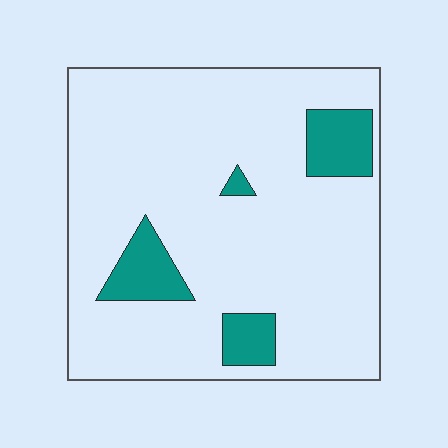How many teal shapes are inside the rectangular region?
4.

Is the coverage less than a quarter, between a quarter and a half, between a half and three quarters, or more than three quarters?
Less than a quarter.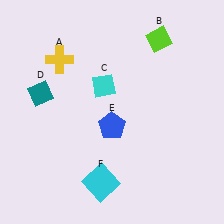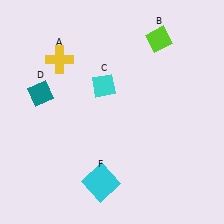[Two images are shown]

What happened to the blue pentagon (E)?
The blue pentagon (E) was removed in Image 2. It was in the bottom-left area of Image 1.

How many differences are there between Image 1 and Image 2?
There is 1 difference between the two images.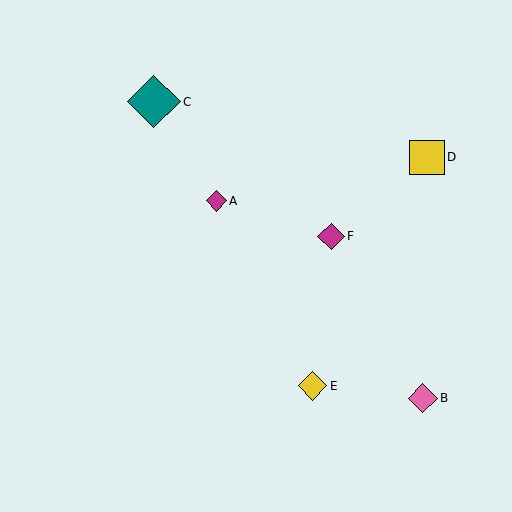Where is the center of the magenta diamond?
The center of the magenta diamond is at (331, 236).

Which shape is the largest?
The teal diamond (labeled C) is the largest.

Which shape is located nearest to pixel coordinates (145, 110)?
The teal diamond (labeled C) at (154, 102) is nearest to that location.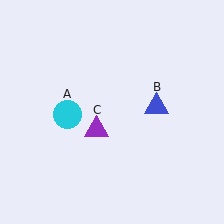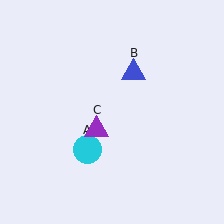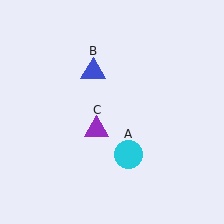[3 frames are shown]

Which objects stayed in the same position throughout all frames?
Purple triangle (object C) remained stationary.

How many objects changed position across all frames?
2 objects changed position: cyan circle (object A), blue triangle (object B).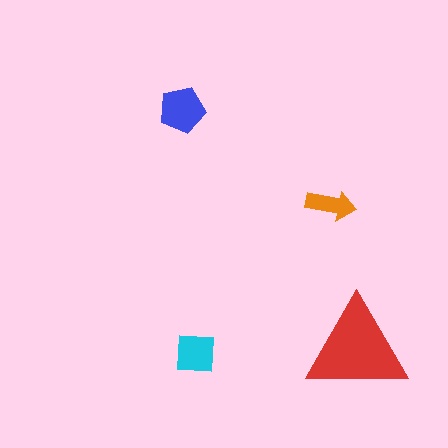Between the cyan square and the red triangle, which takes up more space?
The red triangle.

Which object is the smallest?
The orange arrow.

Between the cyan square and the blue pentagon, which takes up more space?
The blue pentagon.